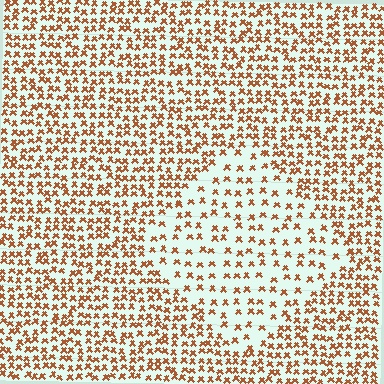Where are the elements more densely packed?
The elements are more densely packed outside the diamond boundary.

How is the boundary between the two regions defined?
The boundary is defined by a change in element density (approximately 2.0x ratio). All elements are the same color, size, and shape.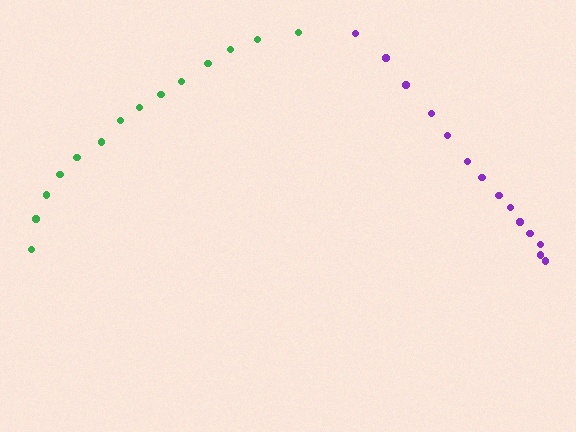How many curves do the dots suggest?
There are 2 distinct paths.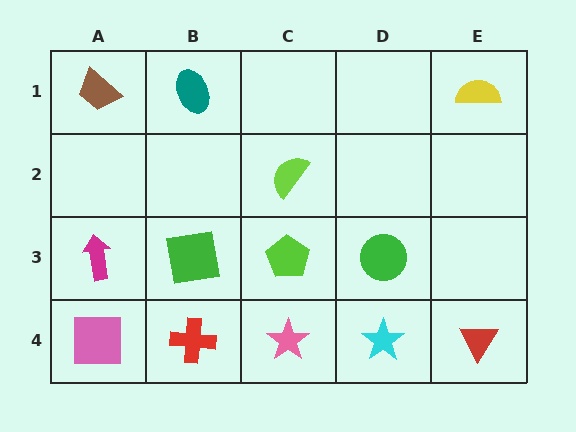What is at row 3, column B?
A green square.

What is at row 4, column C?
A pink star.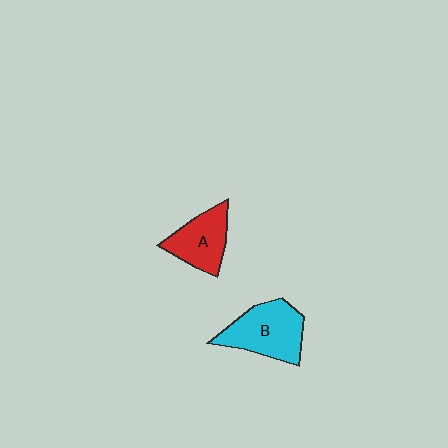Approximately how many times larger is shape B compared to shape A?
Approximately 1.3 times.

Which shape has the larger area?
Shape B (cyan).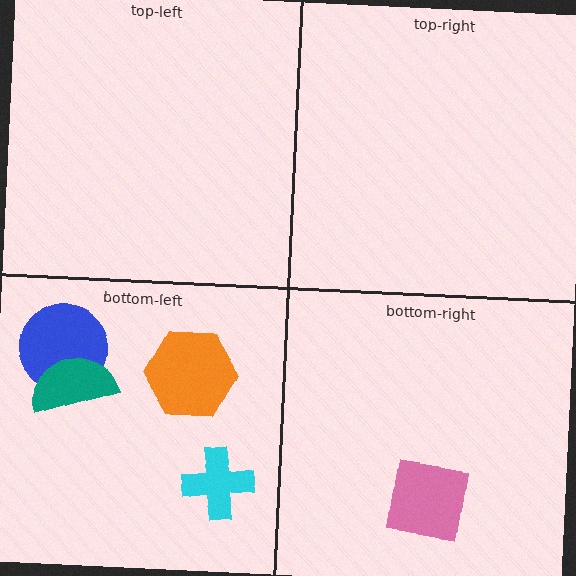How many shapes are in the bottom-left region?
4.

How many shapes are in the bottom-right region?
1.